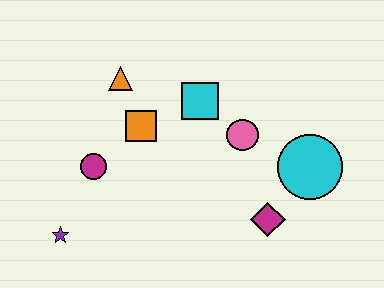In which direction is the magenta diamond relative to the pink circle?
The magenta diamond is below the pink circle.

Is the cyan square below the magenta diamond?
No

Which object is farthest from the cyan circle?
The purple star is farthest from the cyan circle.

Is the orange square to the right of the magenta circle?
Yes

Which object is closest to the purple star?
The magenta circle is closest to the purple star.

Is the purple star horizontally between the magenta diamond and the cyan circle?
No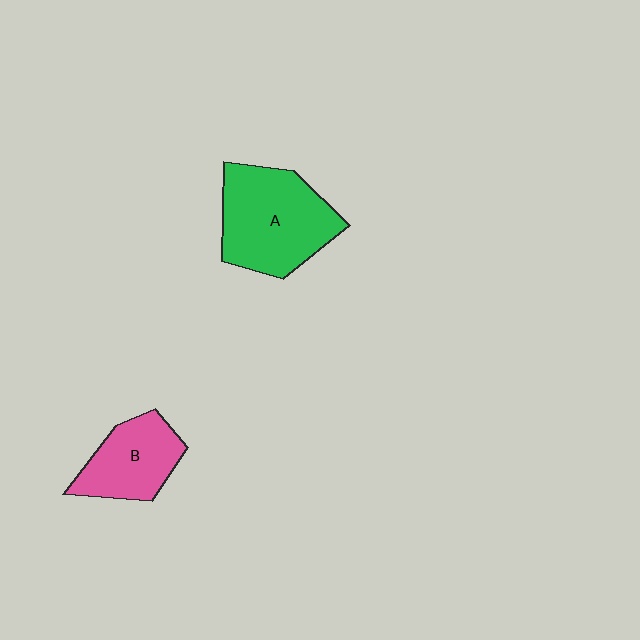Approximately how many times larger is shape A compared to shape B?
Approximately 1.6 times.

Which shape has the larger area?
Shape A (green).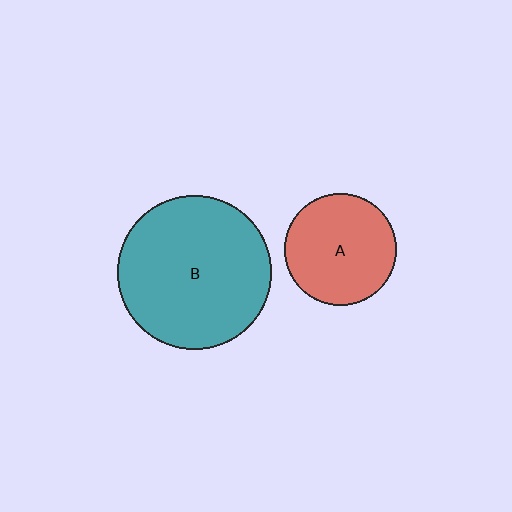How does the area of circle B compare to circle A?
Approximately 1.9 times.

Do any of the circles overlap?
No, none of the circles overlap.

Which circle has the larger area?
Circle B (teal).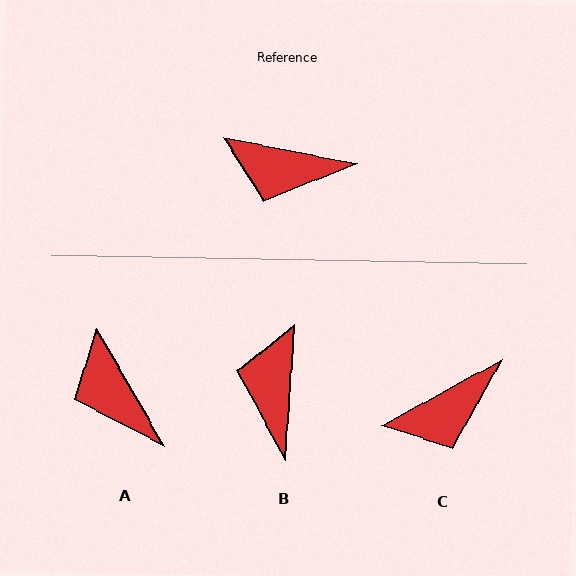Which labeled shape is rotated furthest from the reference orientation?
B, about 83 degrees away.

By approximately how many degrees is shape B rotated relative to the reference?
Approximately 83 degrees clockwise.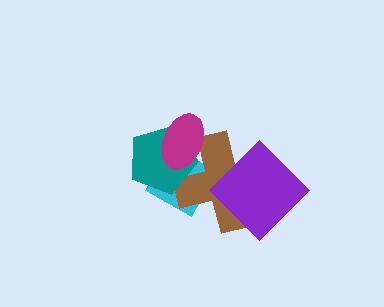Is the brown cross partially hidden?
Yes, it is partially covered by another shape.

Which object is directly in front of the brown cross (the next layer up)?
The teal pentagon is directly in front of the brown cross.